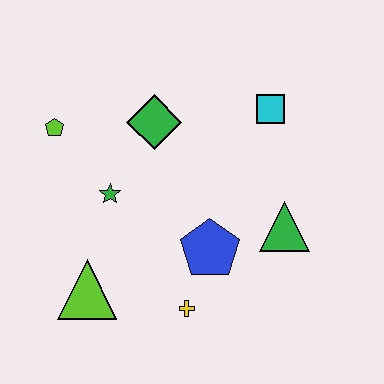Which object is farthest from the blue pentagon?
The lime pentagon is farthest from the blue pentagon.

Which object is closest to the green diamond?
The green star is closest to the green diamond.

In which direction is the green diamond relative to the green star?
The green diamond is above the green star.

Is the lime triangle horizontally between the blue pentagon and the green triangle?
No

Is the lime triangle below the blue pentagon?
Yes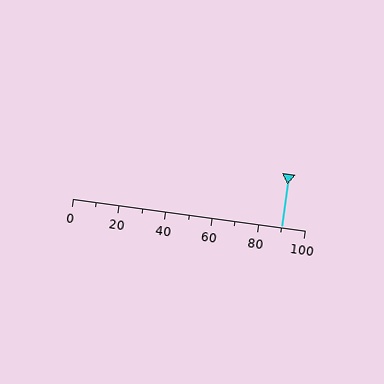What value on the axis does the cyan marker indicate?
The marker indicates approximately 90.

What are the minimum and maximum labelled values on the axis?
The axis runs from 0 to 100.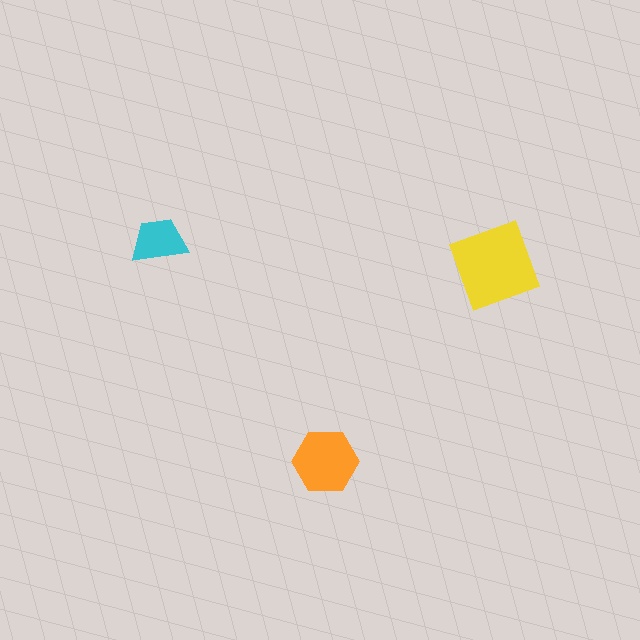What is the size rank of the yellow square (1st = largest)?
1st.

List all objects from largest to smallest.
The yellow square, the orange hexagon, the cyan trapezoid.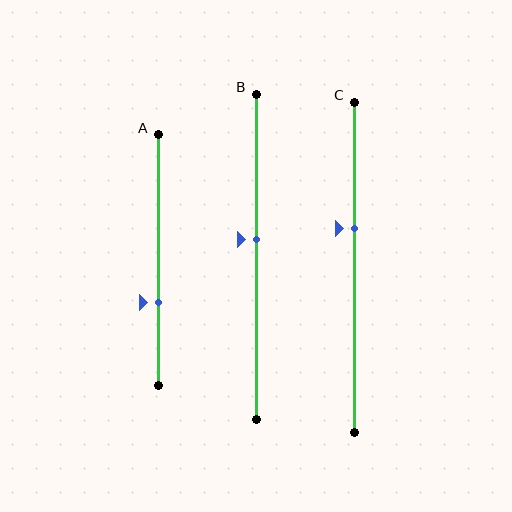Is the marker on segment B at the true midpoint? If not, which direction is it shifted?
No, the marker on segment B is shifted upward by about 5% of the segment length.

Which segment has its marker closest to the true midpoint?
Segment B has its marker closest to the true midpoint.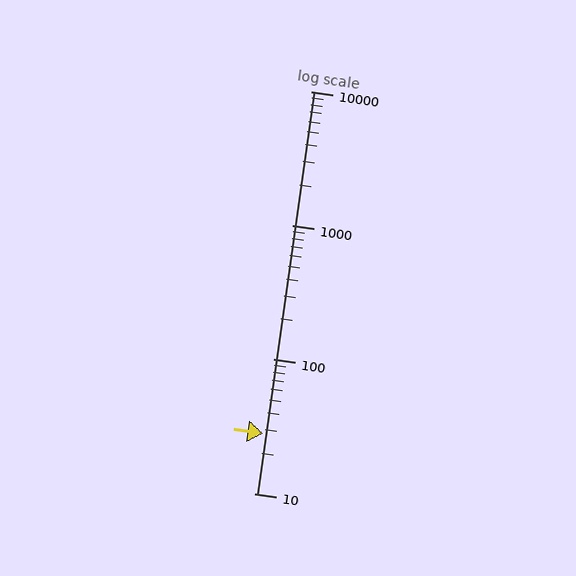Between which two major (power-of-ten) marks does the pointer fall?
The pointer is between 10 and 100.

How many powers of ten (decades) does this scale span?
The scale spans 3 decades, from 10 to 10000.